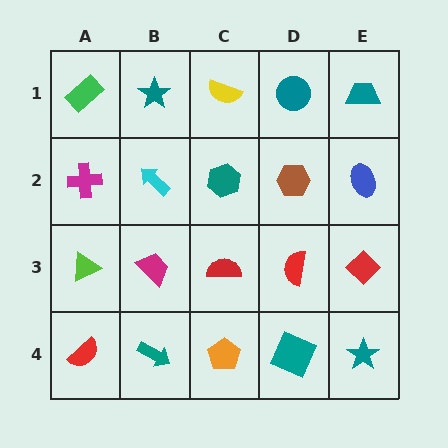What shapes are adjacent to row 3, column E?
A blue ellipse (row 2, column E), a teal star (row 4, column E), a red semicircle (row 3, column D).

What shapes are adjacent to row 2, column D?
A teal circle (row 1, column D), a red semicircle (row 3, column D), a teal hexagon (row 2, column C), a blue ellipse (row 2, column E).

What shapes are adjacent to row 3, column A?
A magenta cross (row 2, column A), a red semicircle (row 4, column A), a magenta trapezoid (row 3, column B).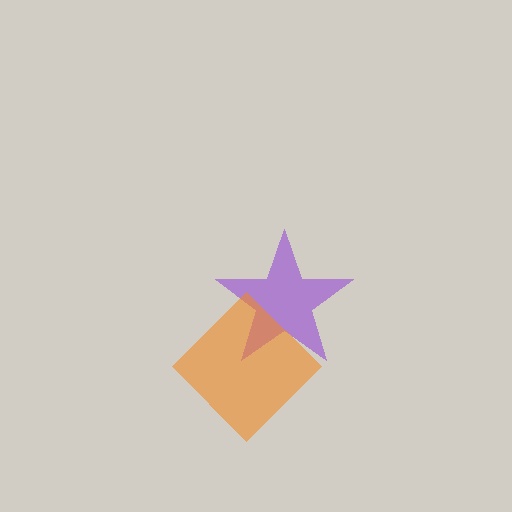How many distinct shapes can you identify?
There are 2 distinct shapes: a purple star, an orange diamond.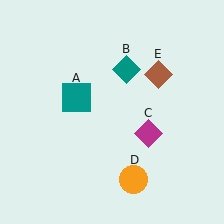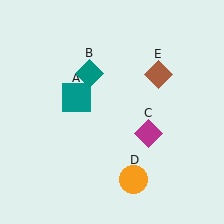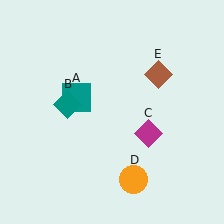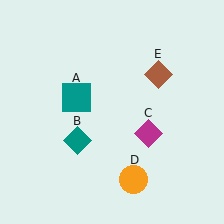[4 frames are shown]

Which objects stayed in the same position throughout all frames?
Teal square (object A) and magenta diamond (object C) and orange circle (object D) and brown diamond (object E) remained stationary.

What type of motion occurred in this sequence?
The teal diamond (object B) rotated counterclockwise around the center of the scene.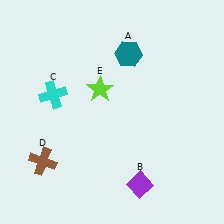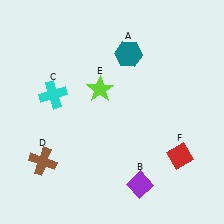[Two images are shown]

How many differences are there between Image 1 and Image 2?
There is 1 difference between the two images.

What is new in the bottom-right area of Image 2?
A red diamond (F) was added in the bottom-right area of Image 2.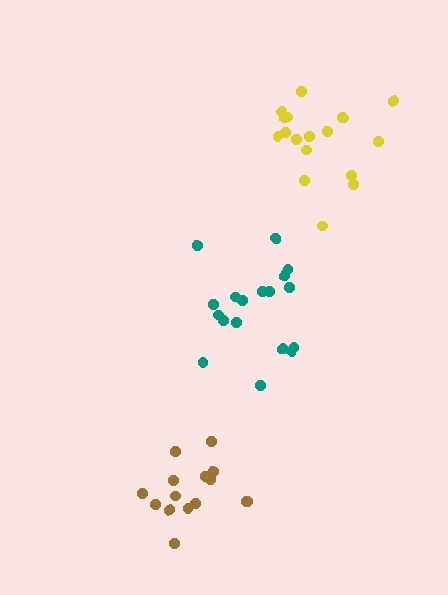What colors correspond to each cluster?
The clusters are colored: brown, yellow, teal.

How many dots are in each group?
Group 1: 15 dots, Group 2: 18 dots, Group 3: 18 dots (51 total).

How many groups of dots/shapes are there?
There are 3 groups.